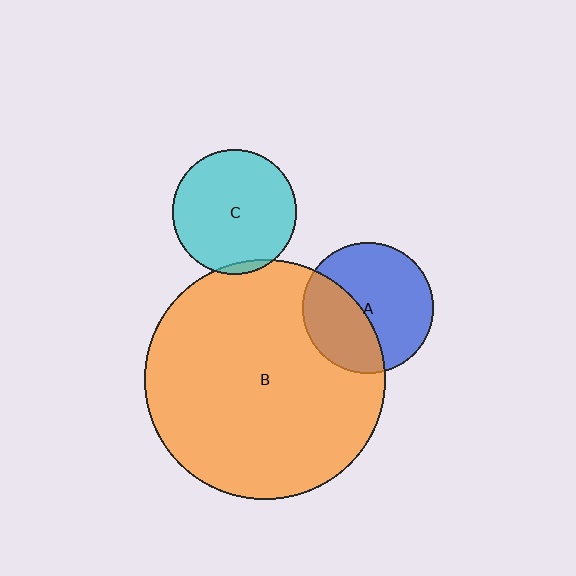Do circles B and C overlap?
Yes.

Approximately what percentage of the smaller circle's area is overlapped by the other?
Approximately 5%.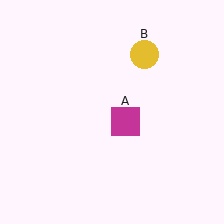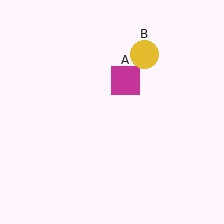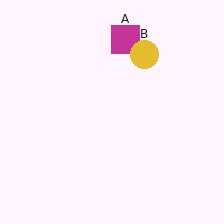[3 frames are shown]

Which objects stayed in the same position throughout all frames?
Yellow circle (object B) remained stationary.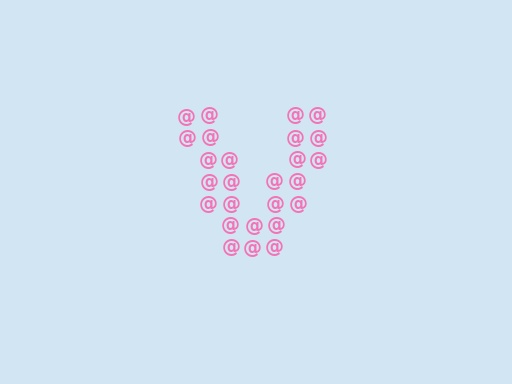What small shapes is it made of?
It is made of small at signs.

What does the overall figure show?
The overall figure shows the letter V.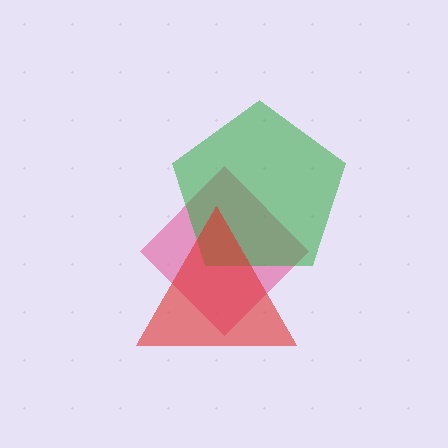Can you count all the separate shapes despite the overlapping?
Yes, there are 3 separate shapes.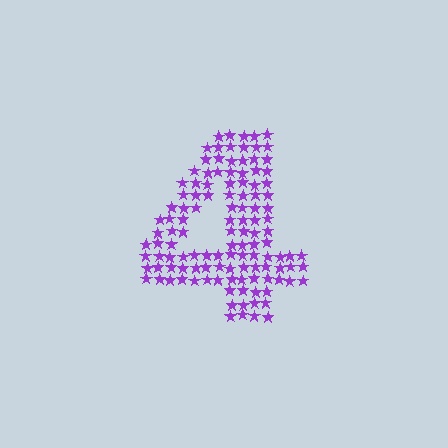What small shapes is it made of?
It is made of small stars.